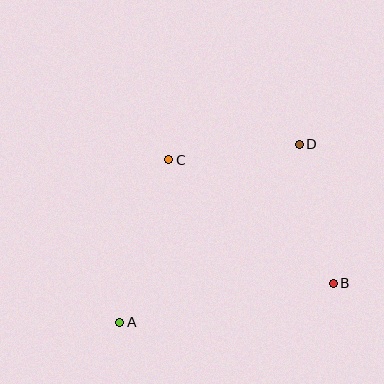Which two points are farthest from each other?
Points A and D are farthest from each other.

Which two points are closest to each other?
Points C and D are closest to each other.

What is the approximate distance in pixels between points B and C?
The distance between B and C is approximately 206 pixels.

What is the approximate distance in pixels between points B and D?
The distance between B and D is approximately 143 pixels.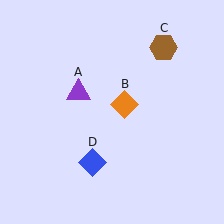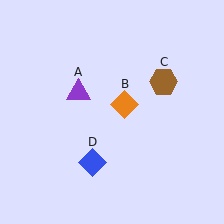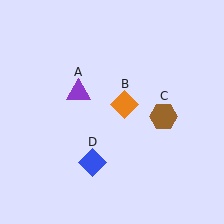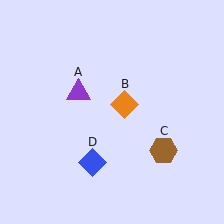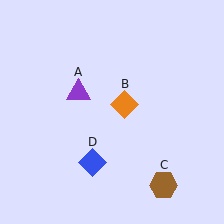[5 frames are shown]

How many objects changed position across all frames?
1 object changed position: brown hexagon (object C).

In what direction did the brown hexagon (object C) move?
The brown hexagon (object C) moved down.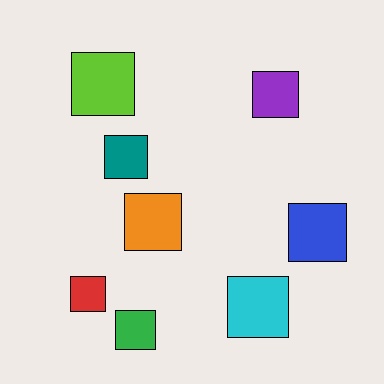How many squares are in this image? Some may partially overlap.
There are 8 squares.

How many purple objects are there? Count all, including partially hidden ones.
There is 1 purple object.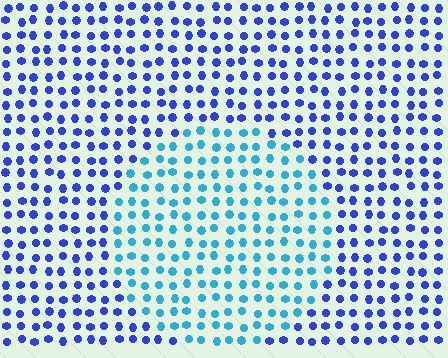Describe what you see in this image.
The image is filled with small blue elements in a uniform arrangement. A circle-shaped region is visible where the elements are tinted to a slightly different hue, forming a subtle color boundary.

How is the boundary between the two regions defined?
The boundary is defined purely by a slight shift in hue (about 41 degrees). Spacing, size, and orientation are identical on both sides.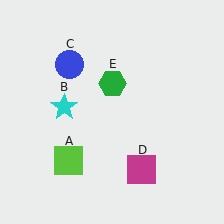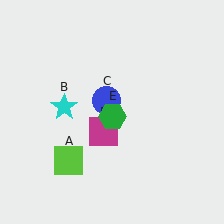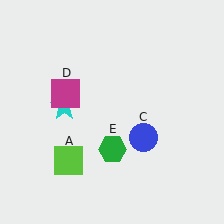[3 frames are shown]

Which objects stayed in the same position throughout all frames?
Lime square (object A) and cyan star (object B) remained stationary.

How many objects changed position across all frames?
3 objects changed position: blue circle (object C), magenta square (object D), green hexagon (object E).